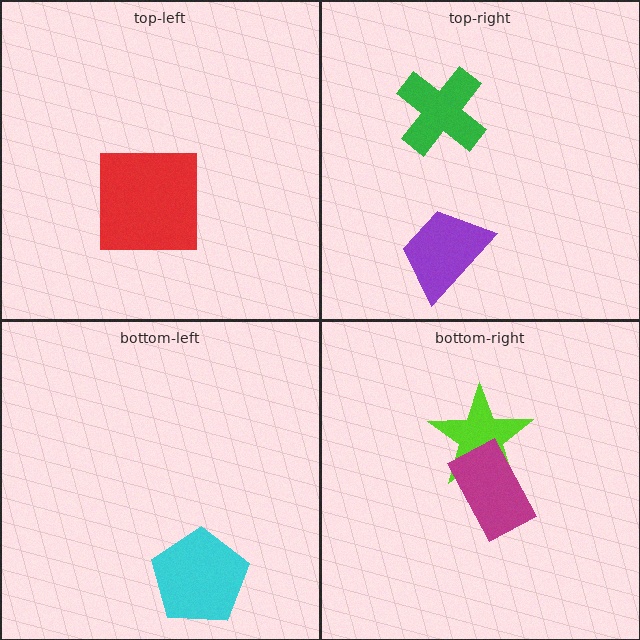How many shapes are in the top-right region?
2.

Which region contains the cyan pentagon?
The bottom-left region.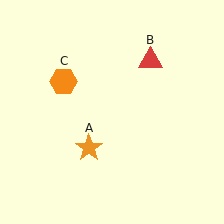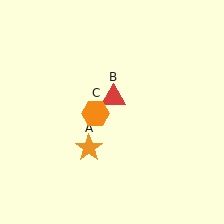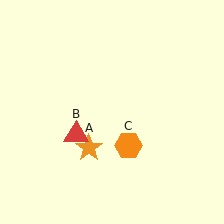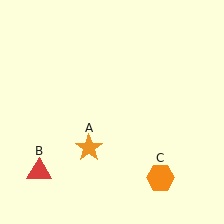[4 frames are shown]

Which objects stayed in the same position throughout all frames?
Orange star (object A) remained stationary.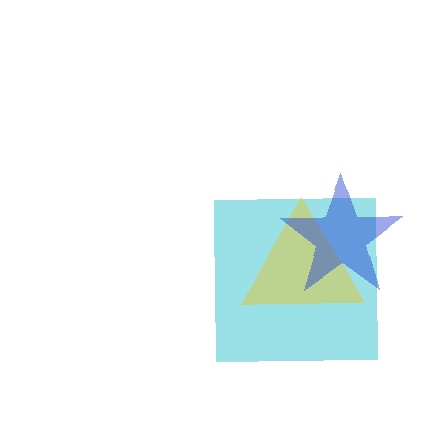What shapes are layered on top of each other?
The layered shapes are: a cyan square, a yellow triangle, a blue star.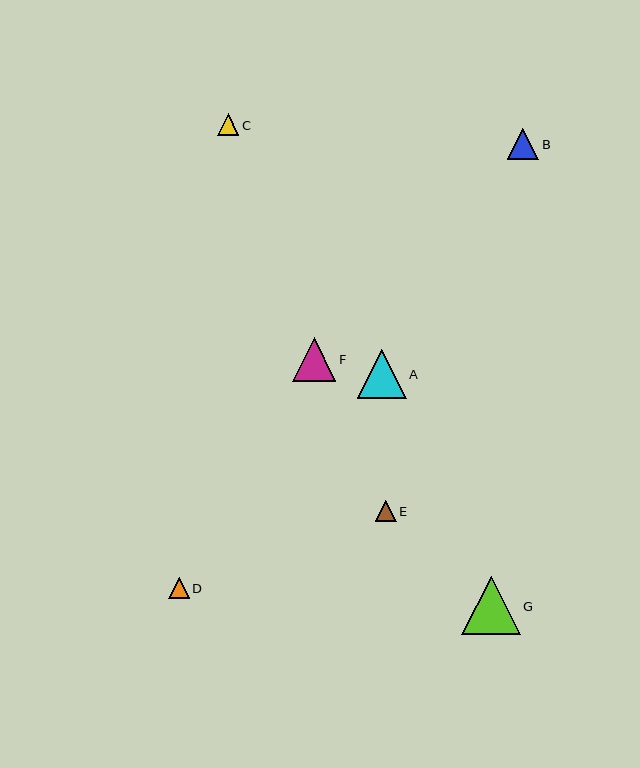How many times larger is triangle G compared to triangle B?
Triangle G is approximately 1.9 times the size of triangle B.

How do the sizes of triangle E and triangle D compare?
Triangle E and triangle D are approximately the same size.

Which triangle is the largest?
Triangle G is the largest with a size of approximately 58 pixels.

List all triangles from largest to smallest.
From largest to smallest: G, A, F, B, C, E, D.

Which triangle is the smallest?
Triangle D is the smallest with a size of approximately 20 pixels.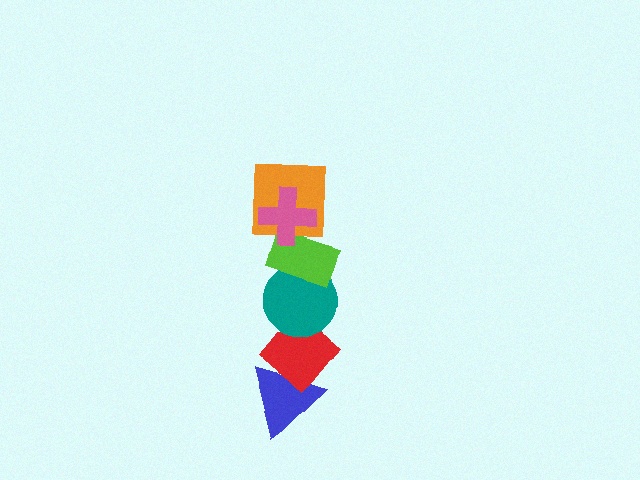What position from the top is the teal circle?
The teal circle is 4th from the top.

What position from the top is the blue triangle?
The blue triangle is 6th from the top.